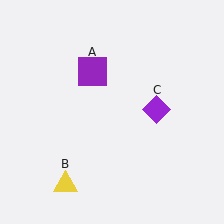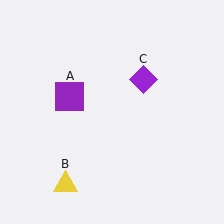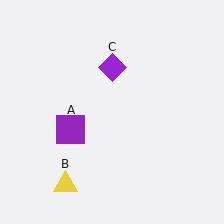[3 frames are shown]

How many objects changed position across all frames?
2 objects changed position: purple square (object A), purple diamond (object C).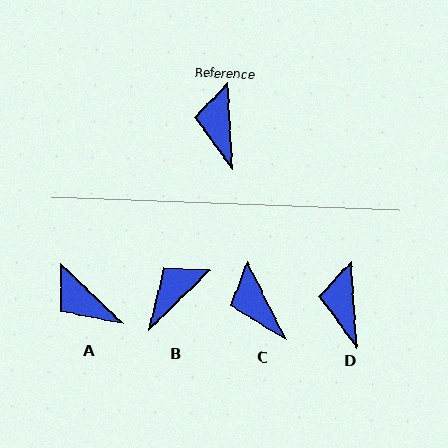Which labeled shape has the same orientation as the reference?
D.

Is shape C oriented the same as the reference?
No, it is off by about 23 degrees.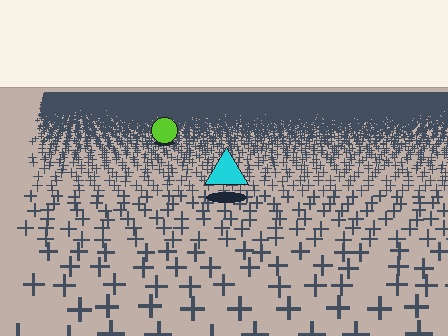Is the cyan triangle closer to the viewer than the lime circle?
Yes. The cyan triangle is closer — you can tell from the texture gradient: the ground texture is coarser near it.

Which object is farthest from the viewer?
The lime circle is farthest from the viewer. It appears smaller and the ground texture around it is denser.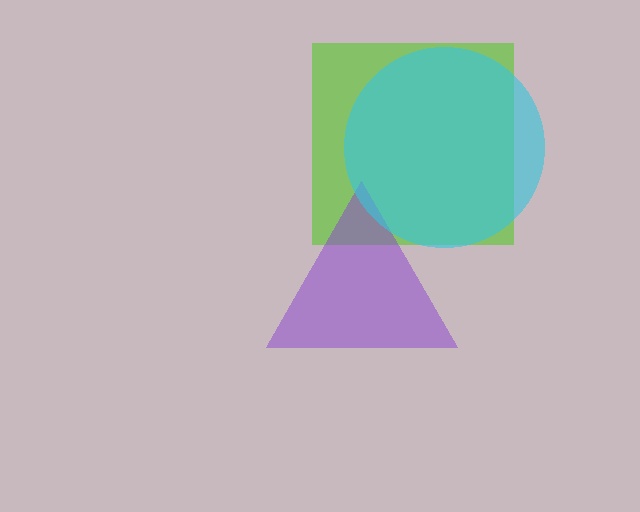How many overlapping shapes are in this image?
There are 3 overlapping shapes in the image.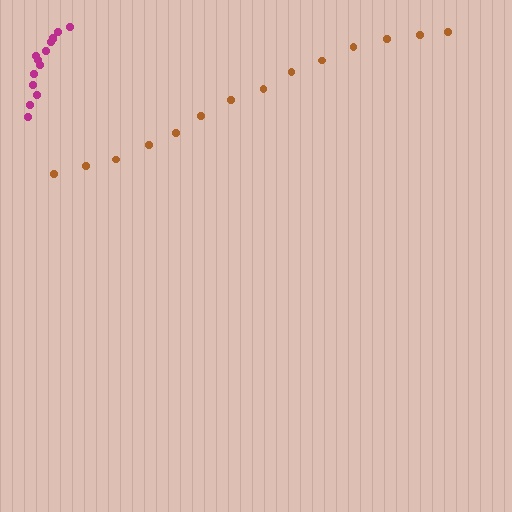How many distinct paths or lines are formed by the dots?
There are 2 distinct paths.